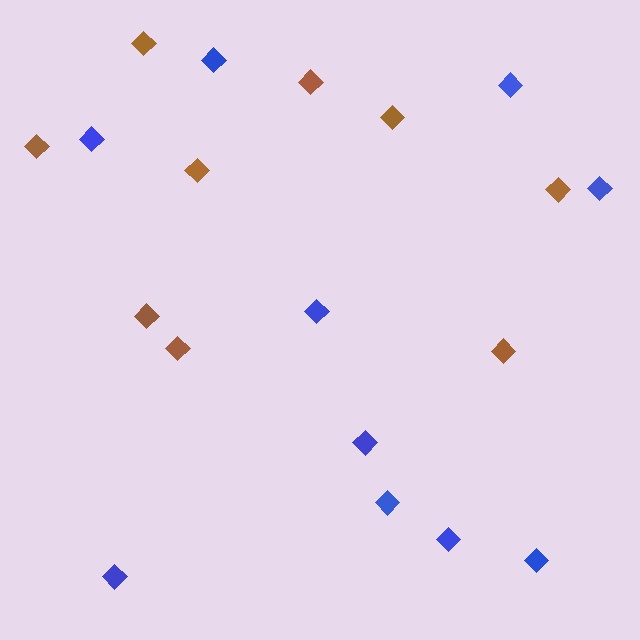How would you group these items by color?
There are 2 groups: one group of brown diamonds (9) and one group of blue diamonds (10).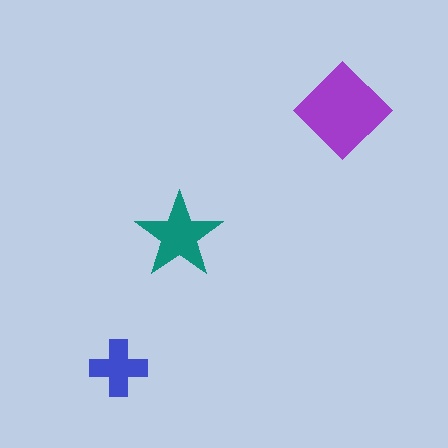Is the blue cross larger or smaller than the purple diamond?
Smaller.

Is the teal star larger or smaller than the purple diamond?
Smaller.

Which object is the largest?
The purple diamond.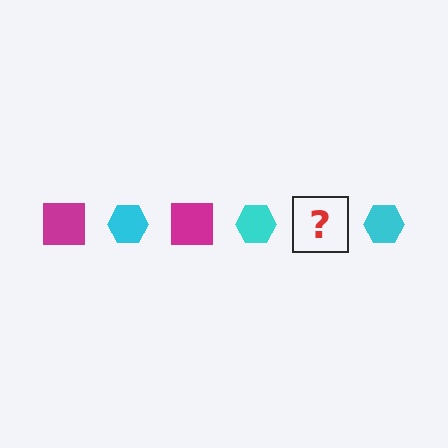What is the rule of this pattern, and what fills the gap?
The rule is that the pattern alternates between magenta square and cyan hexagon. The gap should be filled with a magenta square.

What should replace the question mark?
The question mark should be replaced with a magenta square.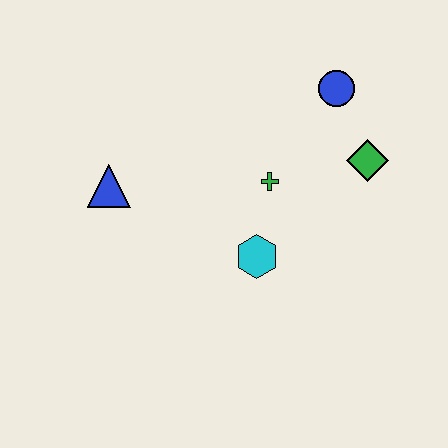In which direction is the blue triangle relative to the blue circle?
The blue triangle is to the left of the blue circle.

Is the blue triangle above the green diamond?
No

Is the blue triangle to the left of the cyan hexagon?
Yes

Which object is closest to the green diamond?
The blue circle is closest to the green diamond.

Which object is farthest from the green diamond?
The blue triangle is farthest from the green diamond.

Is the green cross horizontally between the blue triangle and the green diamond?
Yes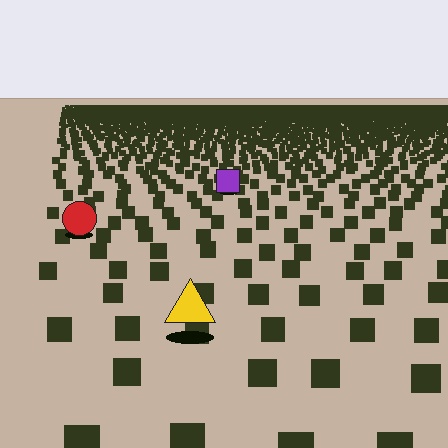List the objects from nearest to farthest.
From nearest to farthest: the yellow triangle, the red circle, the purple square.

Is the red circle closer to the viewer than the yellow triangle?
No. The yellow triangle is closer — you can tell from the texture gradient: the ground texture is coarser near it.